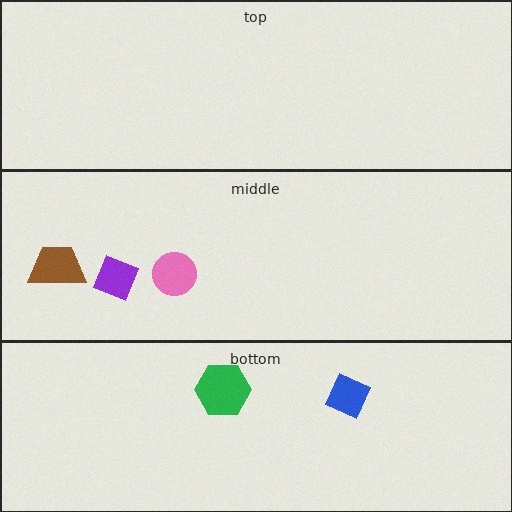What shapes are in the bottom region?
The blue diamond, the green hexagon.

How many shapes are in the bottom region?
2.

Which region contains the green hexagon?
The bottom region.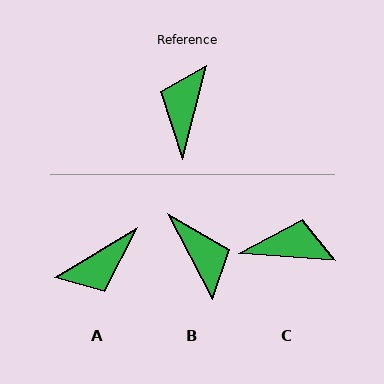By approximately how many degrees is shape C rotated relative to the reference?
Approximately 80 degrees clockwise.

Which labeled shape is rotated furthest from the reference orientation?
B, about 138 degrees away.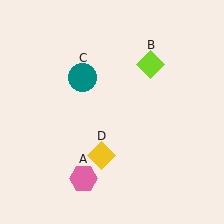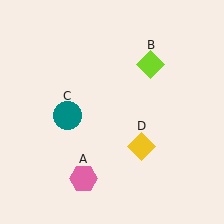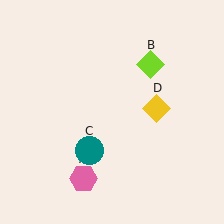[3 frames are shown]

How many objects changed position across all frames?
2 objects changed position: teal circle (object C), yellow diamond (object D).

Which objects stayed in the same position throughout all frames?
Pink hexagon (object A) and lime diamond (object B) remained stationary.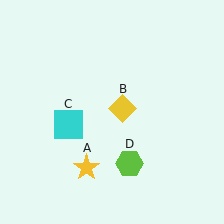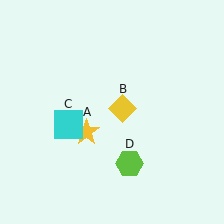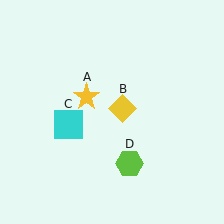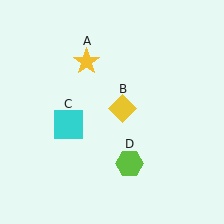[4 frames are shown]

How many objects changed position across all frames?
1 object changed position: yellow star (object A).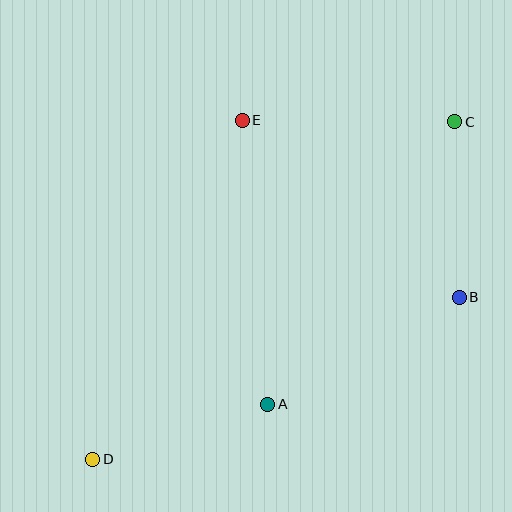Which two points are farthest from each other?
Points C and D are farthest from each other.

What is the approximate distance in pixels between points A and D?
The distance between A and D is approximately 183 pixels.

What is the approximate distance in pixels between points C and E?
The distance between C and E is approximately 212 pixels.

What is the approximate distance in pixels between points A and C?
The distance between A and C is approximately 339 pixels.